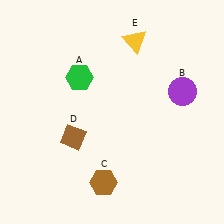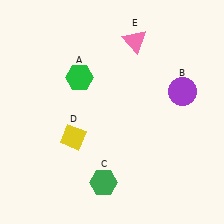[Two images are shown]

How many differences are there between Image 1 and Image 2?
There are 3 differences between the two images.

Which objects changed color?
C changed from brown to green. D changed from brown to yellow. E changed from yellow to pink.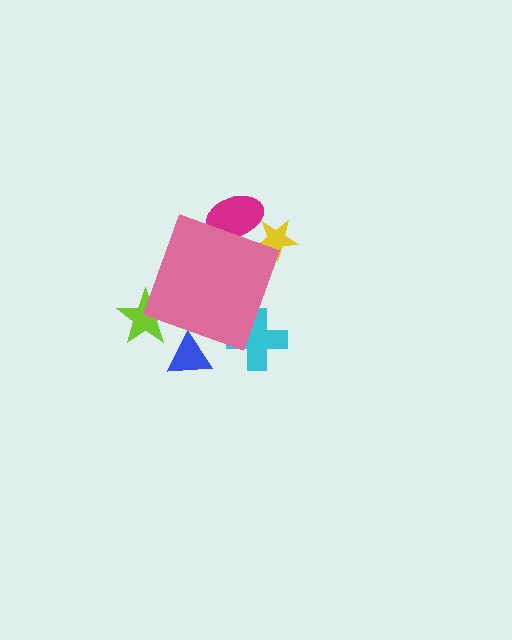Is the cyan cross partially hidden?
Yes, the cyan cross is partially hidden behind the pink diamond.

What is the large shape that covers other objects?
A pink diamond.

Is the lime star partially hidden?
Yes, the lime star is partially hidden behind the pink diamond.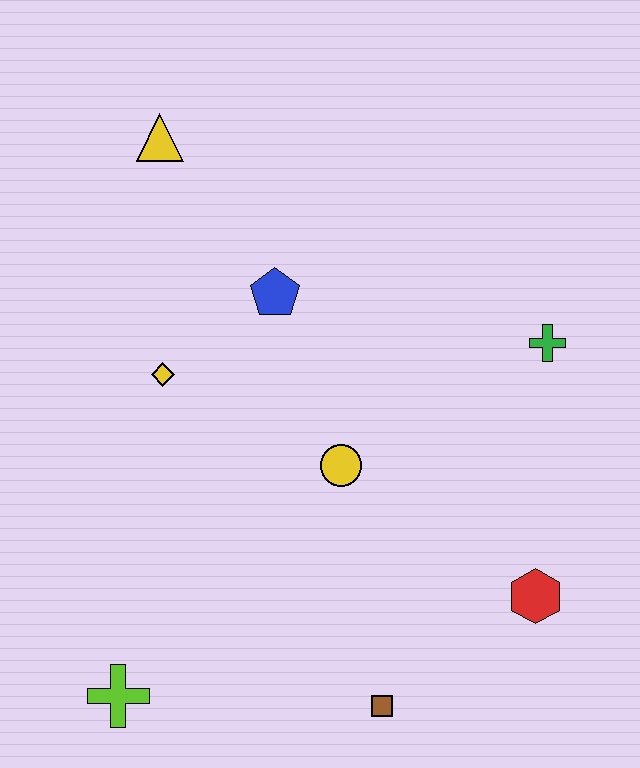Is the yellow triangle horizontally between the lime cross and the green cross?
Yes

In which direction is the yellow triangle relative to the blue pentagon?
The yellow triangle is above the blue pentagon.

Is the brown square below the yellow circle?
Yes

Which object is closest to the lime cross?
The brown square is closest to the lime cross.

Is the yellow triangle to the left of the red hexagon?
Yes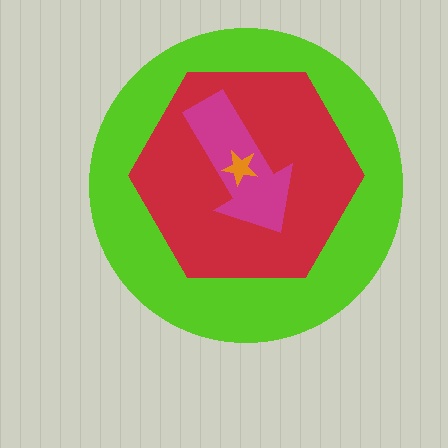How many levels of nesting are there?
4.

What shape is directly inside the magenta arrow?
The orange star.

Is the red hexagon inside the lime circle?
Yes.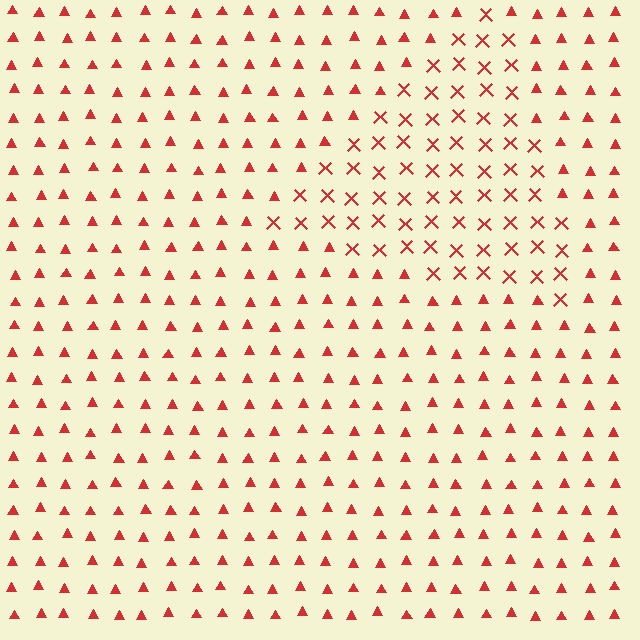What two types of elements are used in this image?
The image uses X marks inside the triangle region and triangles outside it.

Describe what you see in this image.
The image is filled with small red elements arranged in a uniform grid. A triangle-shaped region contains X marks, while the surrounding area contains triangles. The boundary is defined purely by the change in element shape.